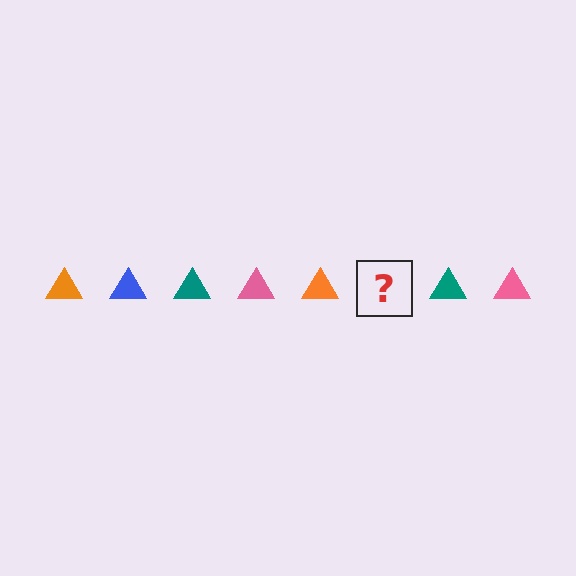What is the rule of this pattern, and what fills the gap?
The rule is that the pattern cycles through orange, blue, teal, pink triangles. The gap should be filled with a blue triangle.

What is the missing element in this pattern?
The missing element is a blue triangle.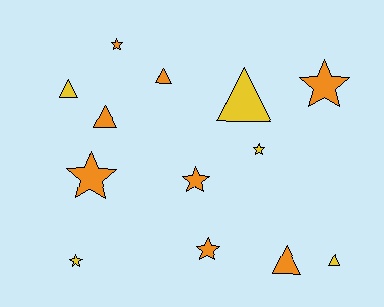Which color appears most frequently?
Orange, with 8 objects.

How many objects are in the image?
There are 13 objects.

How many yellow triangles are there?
There are 3 yellow triangles.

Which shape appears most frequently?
Star, with 7 objects.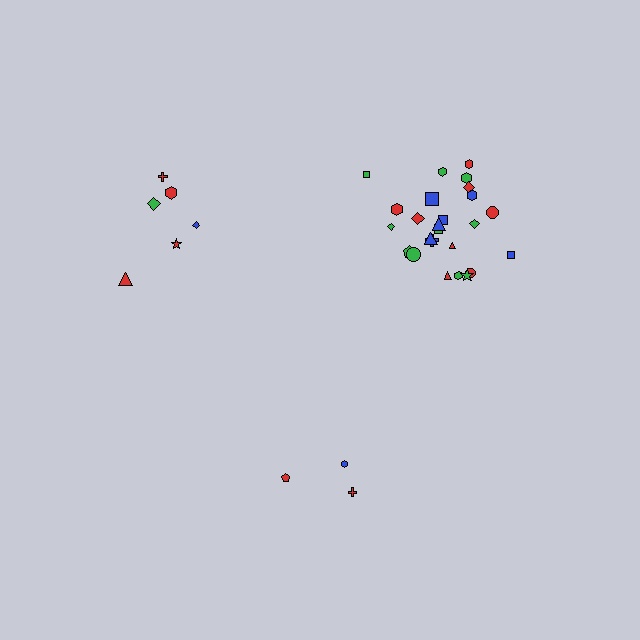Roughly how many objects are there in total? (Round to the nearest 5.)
Roughly 35 objects in total.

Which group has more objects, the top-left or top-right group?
The top-right group.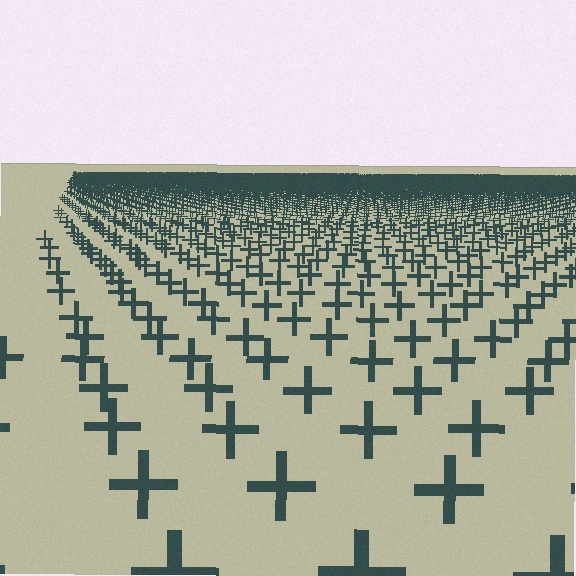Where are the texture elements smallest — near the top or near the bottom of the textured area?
Near the top.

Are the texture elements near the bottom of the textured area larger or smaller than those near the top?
Larger. Near the bottom, elements are closer to the viewer and appear at a bigger on-screen size.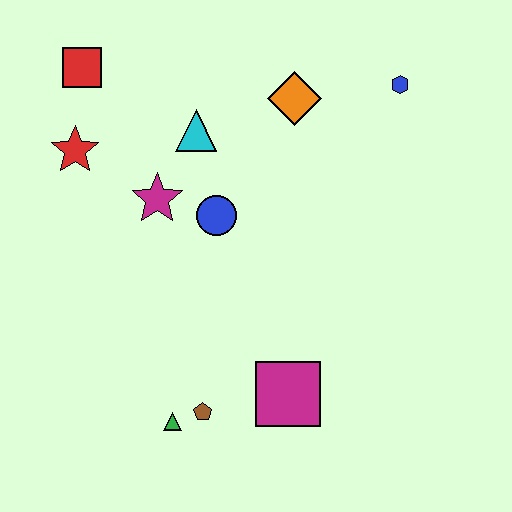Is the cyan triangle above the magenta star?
Yes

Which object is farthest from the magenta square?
The red square is farthest from the magenta square.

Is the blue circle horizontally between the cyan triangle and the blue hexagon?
Yes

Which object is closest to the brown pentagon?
The green triangle is closest to the brown pentagon.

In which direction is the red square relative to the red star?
The red square is above the red star.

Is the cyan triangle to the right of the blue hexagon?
No